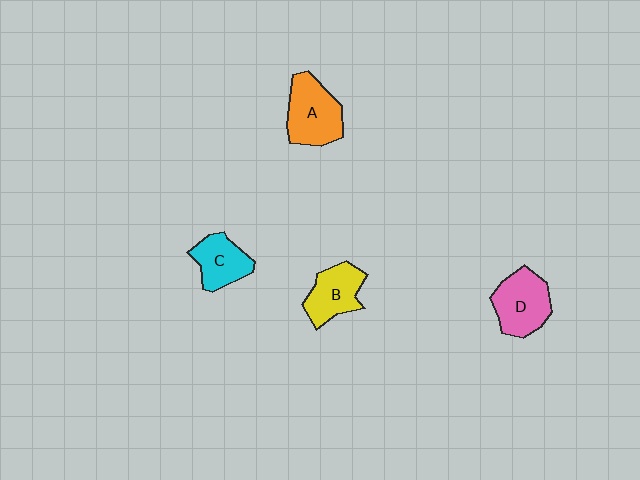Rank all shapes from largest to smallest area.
From largest to smallest: A (orange), D (pink), B (yellow), C (cyan).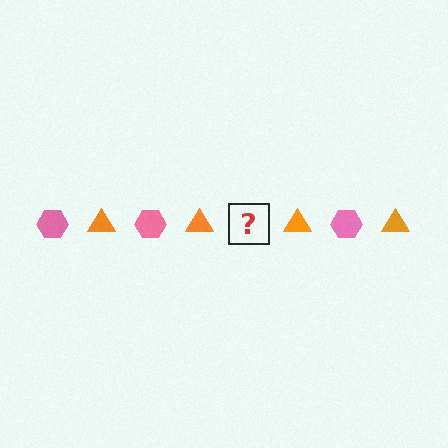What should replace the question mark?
The question mark should be replaced with a pink hexagon.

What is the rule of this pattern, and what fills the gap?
The rule is that the pattern alternates between pink hexagon and orange triangle. The gap should be filled with a pink hexagon.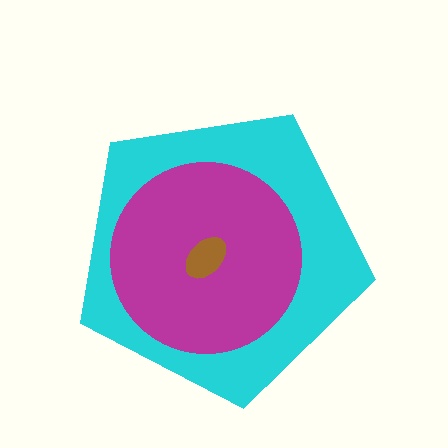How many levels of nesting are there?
3.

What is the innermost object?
The brown ellipse.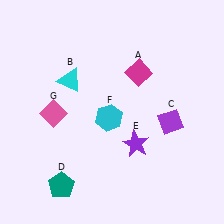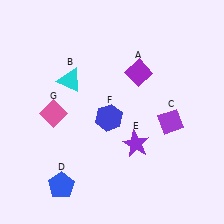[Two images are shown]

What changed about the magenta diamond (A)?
In Image 1, A is magenta. In Image 2, it changed to purple.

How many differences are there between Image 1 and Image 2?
There are 3 differences between the two images.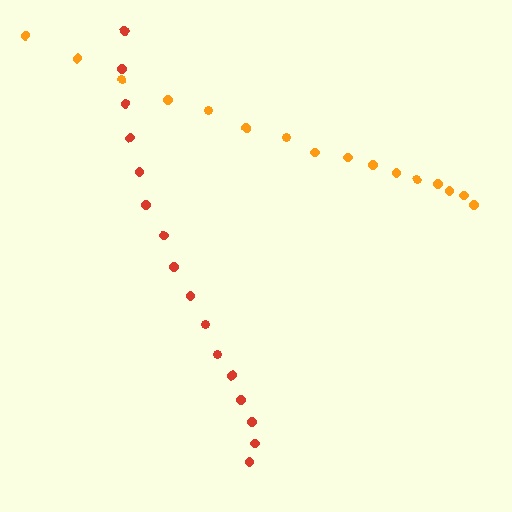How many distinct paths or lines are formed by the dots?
There are 2 distinct paths.